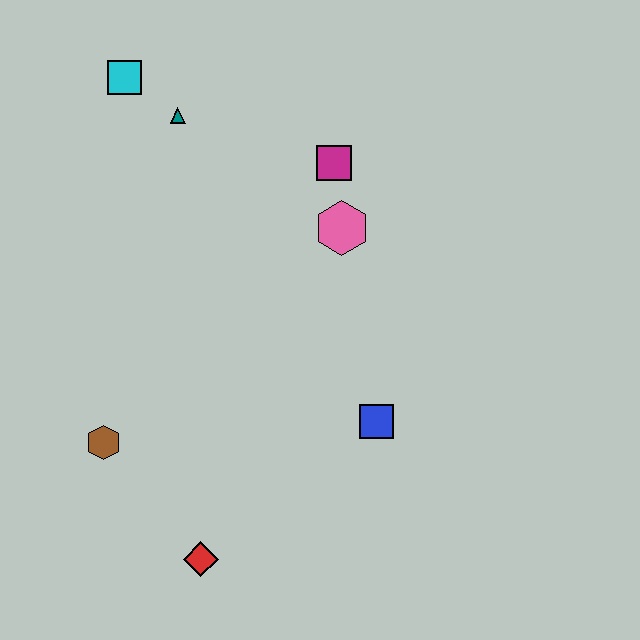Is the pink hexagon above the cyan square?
No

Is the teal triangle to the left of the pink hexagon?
Yes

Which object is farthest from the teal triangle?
The red diamond is farthest from the teal triangle.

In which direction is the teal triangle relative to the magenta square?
The teal triangle is to the left of the magenta square.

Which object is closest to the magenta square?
The pink hexagon is closest to the magenta square.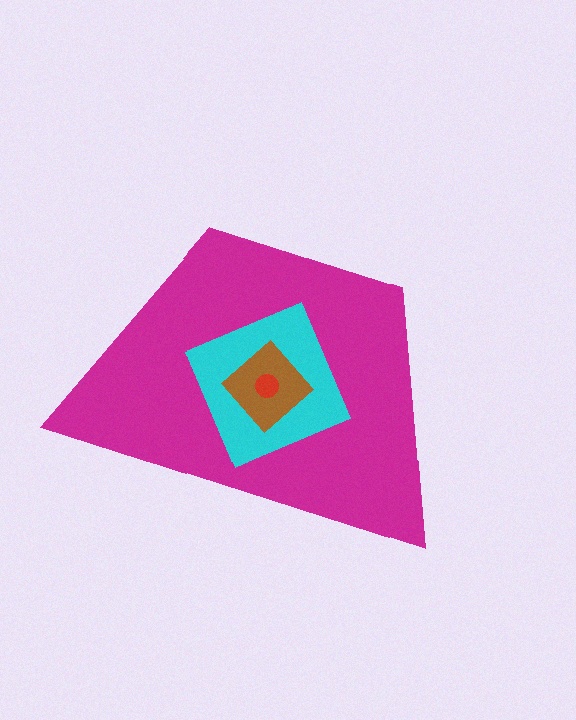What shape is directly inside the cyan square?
The brown diamond.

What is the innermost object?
The red circle.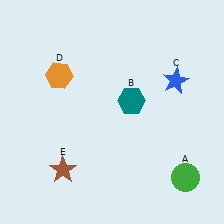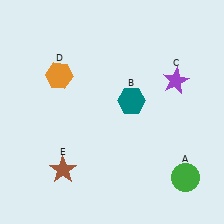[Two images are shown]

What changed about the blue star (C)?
In Image 1, C is blue. In Image 2, it changed to purple.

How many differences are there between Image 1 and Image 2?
There is 1 difference between the two images.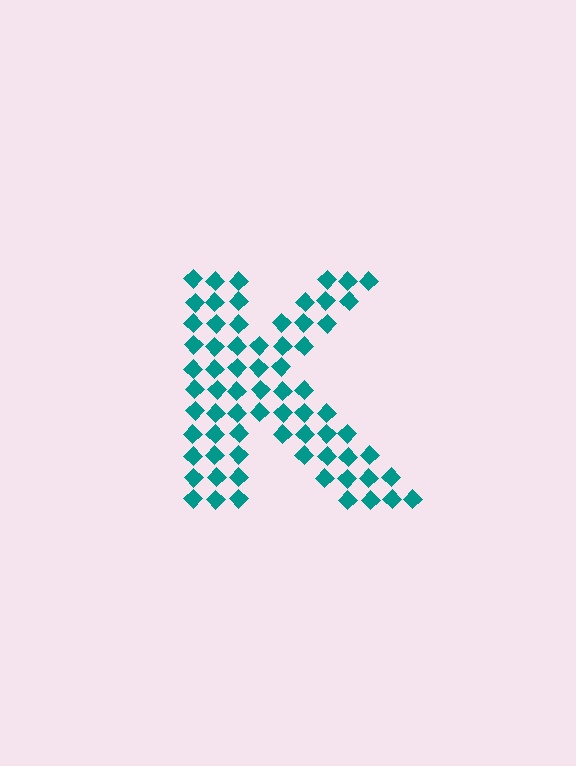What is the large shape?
The large shape is the letter K.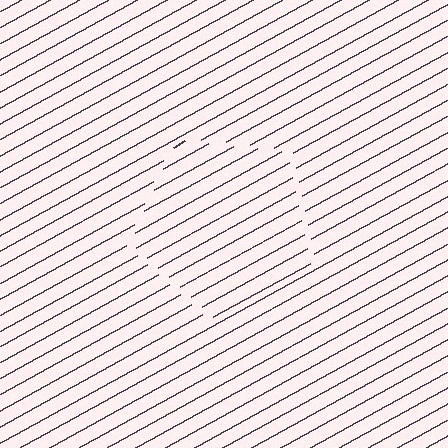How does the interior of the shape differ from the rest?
The interior of the shape contains the same grating, shifted by half a period — the contour is defined by the phase discontinuity where line-ends from the inner and outer gratings abut.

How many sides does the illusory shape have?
5 sides — the line-ends trace a pentagon.